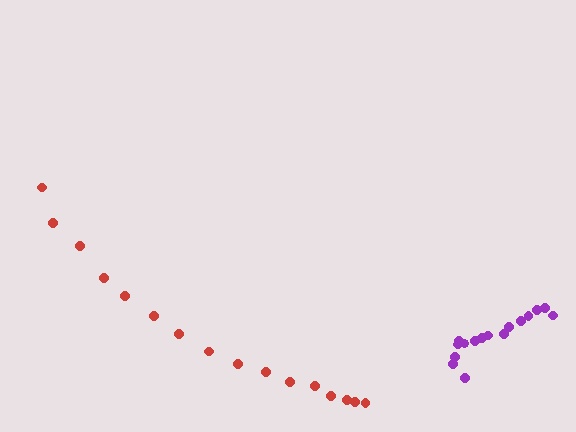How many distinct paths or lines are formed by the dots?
There are 2 distinct paths.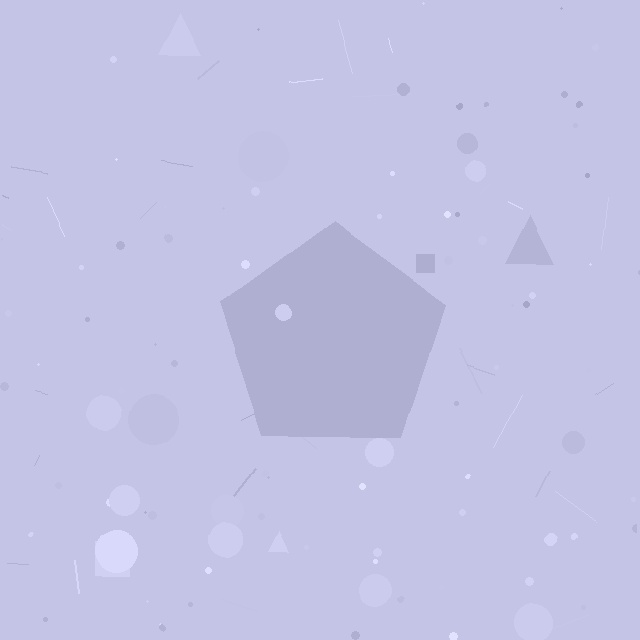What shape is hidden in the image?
A pentagon is hidden in the image.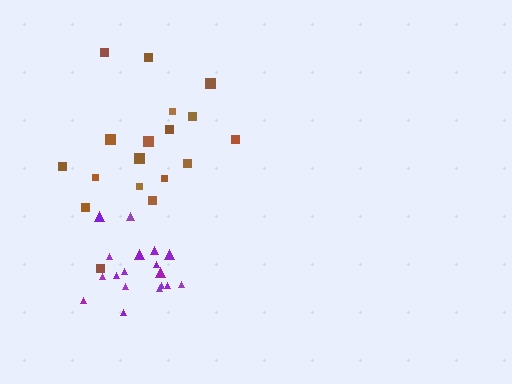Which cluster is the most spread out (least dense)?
Brown.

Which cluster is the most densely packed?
Purple.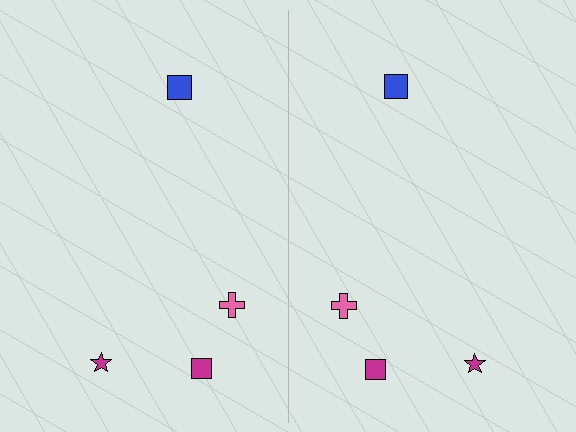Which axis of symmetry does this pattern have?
The pattern has a vertical axis of symmetry running through the center of the image.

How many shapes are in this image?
There are 8 shapes in this image.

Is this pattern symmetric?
Yes, this pattern has bilateral (reflection) symmetry.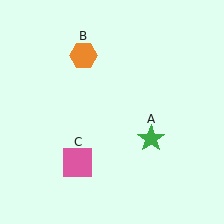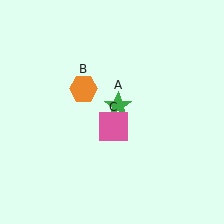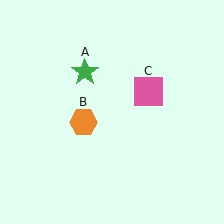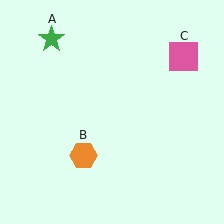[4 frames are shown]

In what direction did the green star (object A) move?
The green star (object A) moved up and to the left.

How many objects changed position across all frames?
3 objects changed position: green star (object A), orange hexagon (object B), pink square (object C).